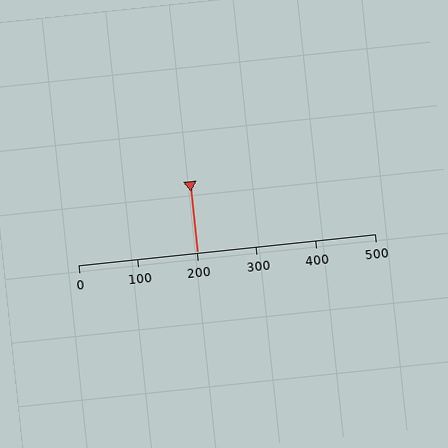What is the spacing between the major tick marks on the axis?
The major ticks are spaced 100 apart.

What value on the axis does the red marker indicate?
The marker indicates approximately 200.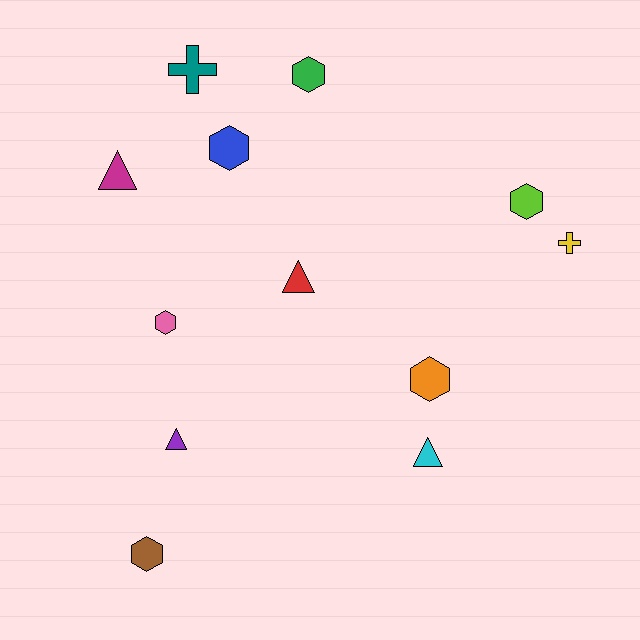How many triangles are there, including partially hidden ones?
There are 4 triangles.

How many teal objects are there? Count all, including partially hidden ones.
There is 1 teal object.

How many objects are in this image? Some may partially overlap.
There are 12 objects.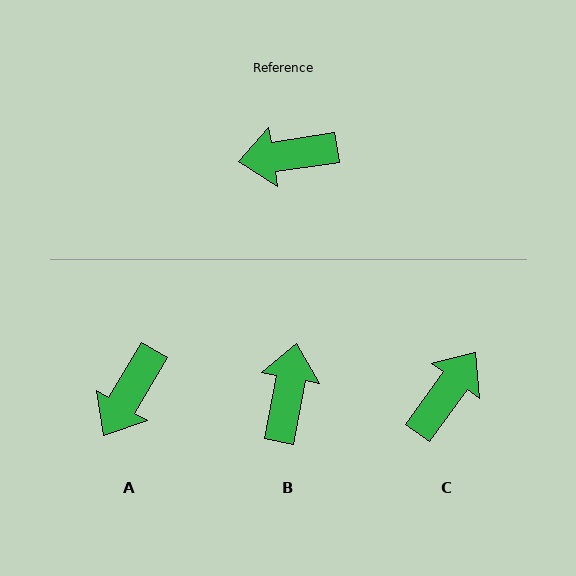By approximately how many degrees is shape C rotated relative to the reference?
Approximately 134 degrees clockwise.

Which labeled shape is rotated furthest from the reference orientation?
C, about 134 degrees away.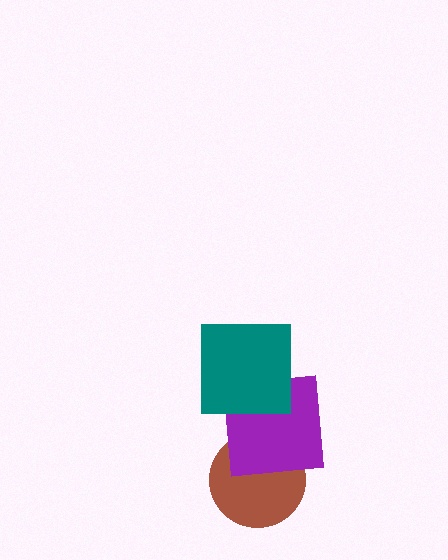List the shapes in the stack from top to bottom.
From top to bottom: the teal square, the purple square, the brown circle.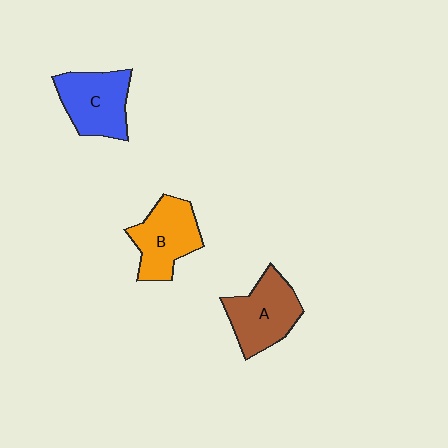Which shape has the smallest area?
Shape B (orange).